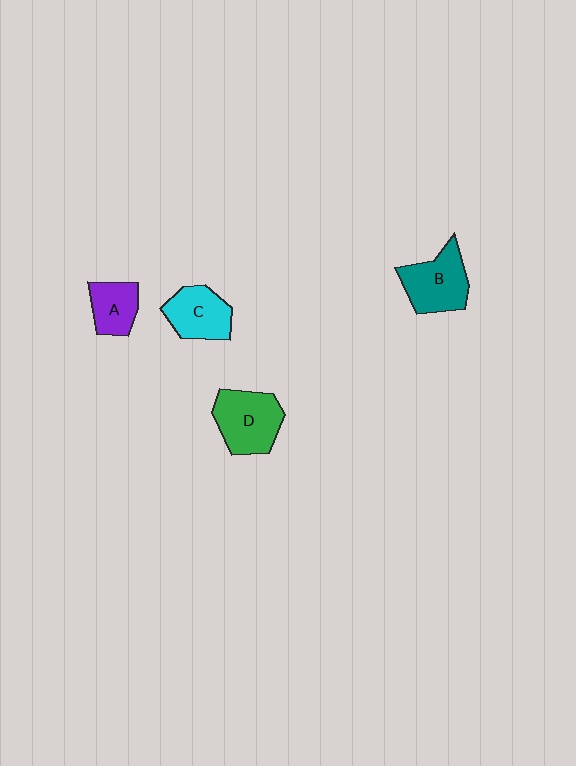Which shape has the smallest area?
Shape A (purple).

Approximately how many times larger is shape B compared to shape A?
Approximately 1.5 times.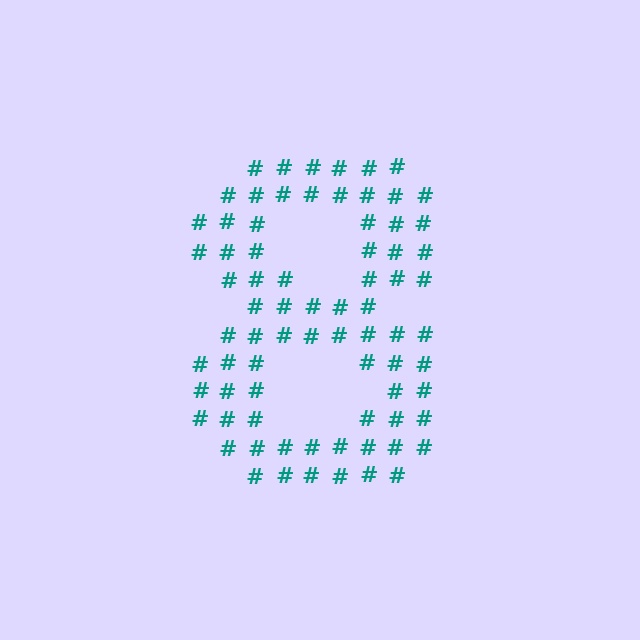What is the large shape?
The large shape is the digit 8.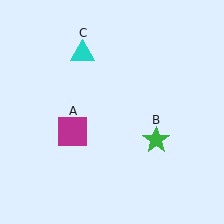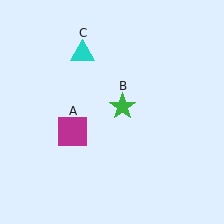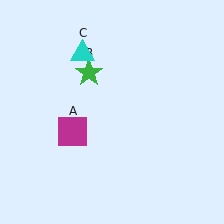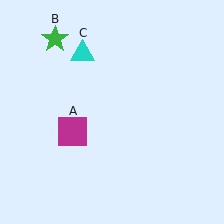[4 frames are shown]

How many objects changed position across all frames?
1 object changed position: green star (object B).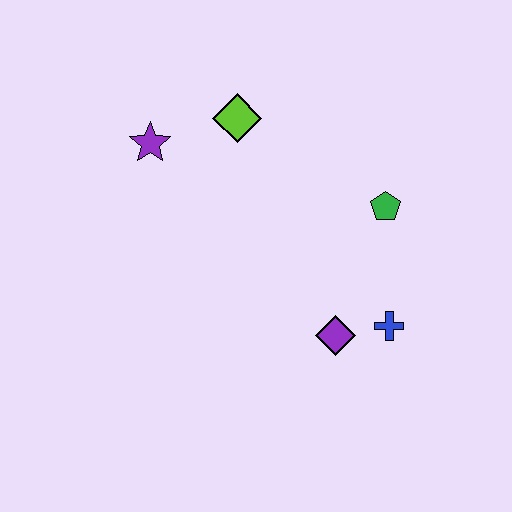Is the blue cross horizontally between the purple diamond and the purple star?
No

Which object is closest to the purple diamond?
The blue cross is closest to the purple diamond.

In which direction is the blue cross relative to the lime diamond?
The blue cross is below the lime diamond.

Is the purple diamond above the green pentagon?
No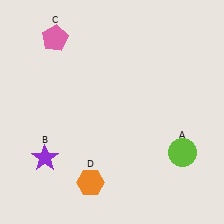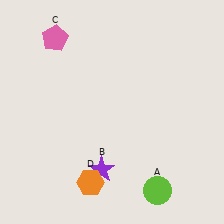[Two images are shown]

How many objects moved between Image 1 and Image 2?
2 objects moved between the two images.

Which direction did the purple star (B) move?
The purple star (B) moved right.